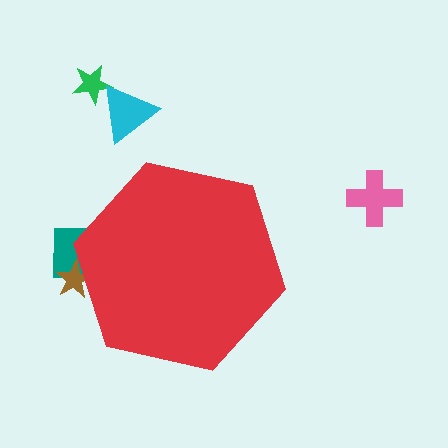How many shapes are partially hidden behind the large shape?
2 shapes are partially hidden.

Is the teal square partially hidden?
Yes, the teal square is partially hidden behind the red hexagon.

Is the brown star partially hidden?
Yes, the brown star is partially hidden behind the red hexagon.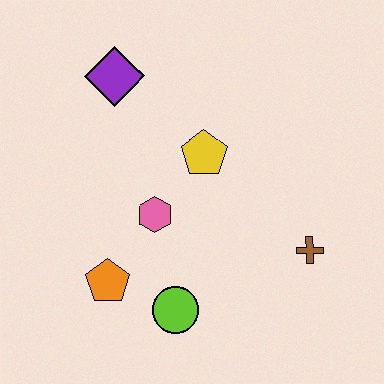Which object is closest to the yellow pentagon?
The pink hexagon is closest to the yellow pentagon.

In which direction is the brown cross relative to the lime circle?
The brown cross is to the right of the lime circle.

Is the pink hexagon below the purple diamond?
Yes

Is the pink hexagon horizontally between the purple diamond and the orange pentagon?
No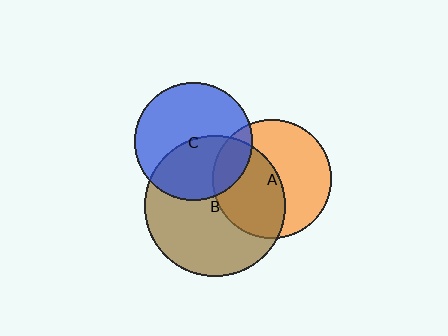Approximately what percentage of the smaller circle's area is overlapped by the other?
Approximately 15%.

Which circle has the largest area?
Circle B (brown).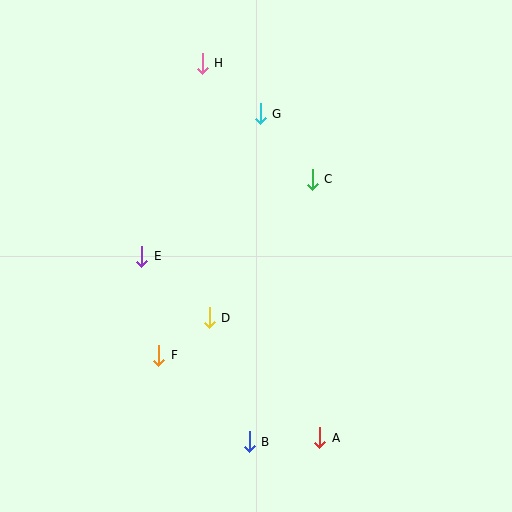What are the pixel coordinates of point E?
Point E is at (142, 256).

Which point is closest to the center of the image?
Point D at (209, 318) is closest to the center.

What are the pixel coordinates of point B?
Point B is at (249, 442).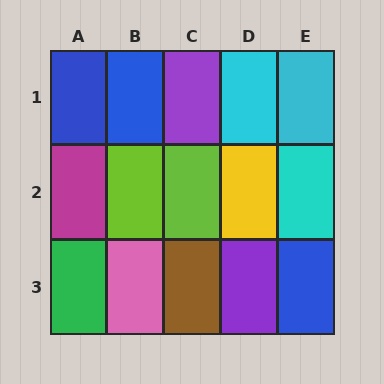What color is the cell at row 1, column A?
Blue.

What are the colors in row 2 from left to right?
Magenta, lime, lime, yellow, cyan.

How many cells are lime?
2 cells are lime.